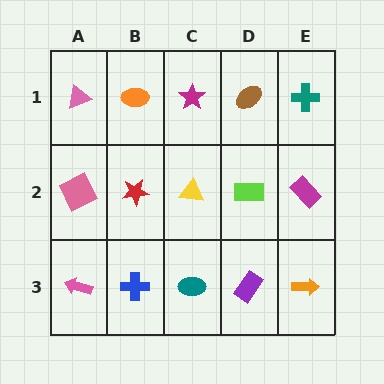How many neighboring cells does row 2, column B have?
4.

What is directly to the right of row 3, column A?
A blue cross.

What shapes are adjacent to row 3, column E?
A magenta rectangle (row 2, column E), a purple rectangle (row 3, column D).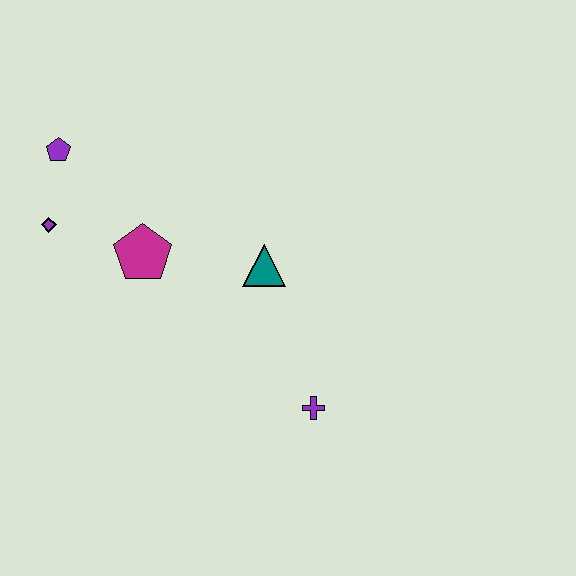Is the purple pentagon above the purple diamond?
Yes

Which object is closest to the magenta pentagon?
The purple diamond is closest to the magenta pentagon.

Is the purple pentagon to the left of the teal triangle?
Yes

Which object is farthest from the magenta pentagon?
The purple cross is farthest from the magenta pentagon.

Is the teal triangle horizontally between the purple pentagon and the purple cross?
Yes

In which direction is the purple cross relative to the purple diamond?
The purple cross is to the right of the purple diamond.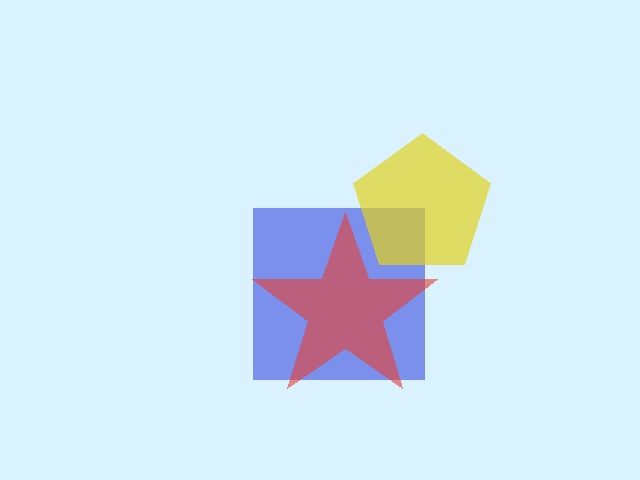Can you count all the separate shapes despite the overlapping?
Yes, there are 3 separate shapes.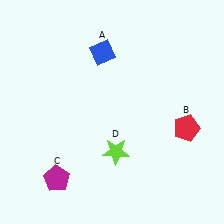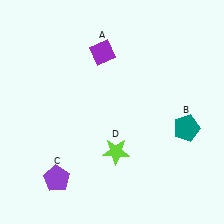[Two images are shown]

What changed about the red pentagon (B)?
In Image 1, B is red. In Image 2, it changed to teal.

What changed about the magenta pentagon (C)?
In Image 1, C is magenta. In Image 2, it changed to purple.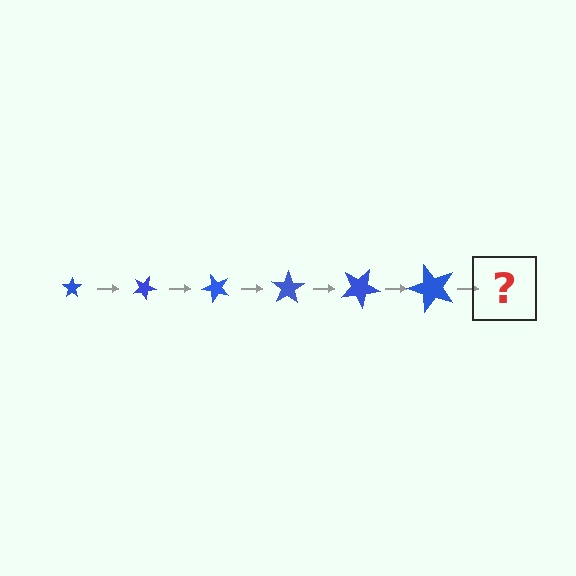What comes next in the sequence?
The next element should be a star, larger than the previous one and rotated 150 degrees from the start.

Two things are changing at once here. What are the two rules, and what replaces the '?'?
The two rules are that the star grows larger each step and it rotates 25 degrees each step. The '?' should be a star, larger than the previous one and rotated 150 degrees from the start.